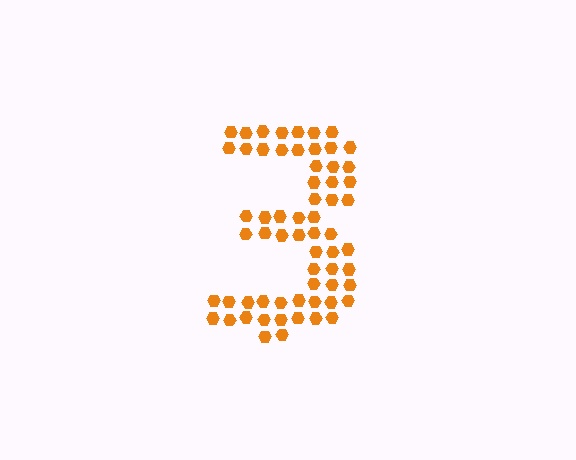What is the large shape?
The large shape is the digit 3.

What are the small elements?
The small elements are hexagons.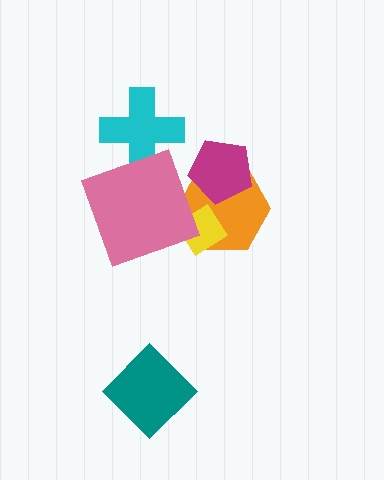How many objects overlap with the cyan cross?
1 object overlaps with the cyan cross.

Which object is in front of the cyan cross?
The pink square is in front of the cyan cross.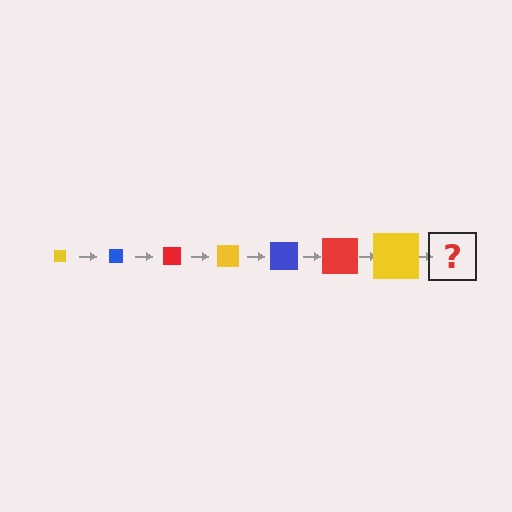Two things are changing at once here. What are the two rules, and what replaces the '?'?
The two rules are that the square grows larger each step and the color cycles through yellow, blue, and red. The '?' should be a blue square, larger than the previous one.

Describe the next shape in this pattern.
It should be a blue square, larger than the previous one.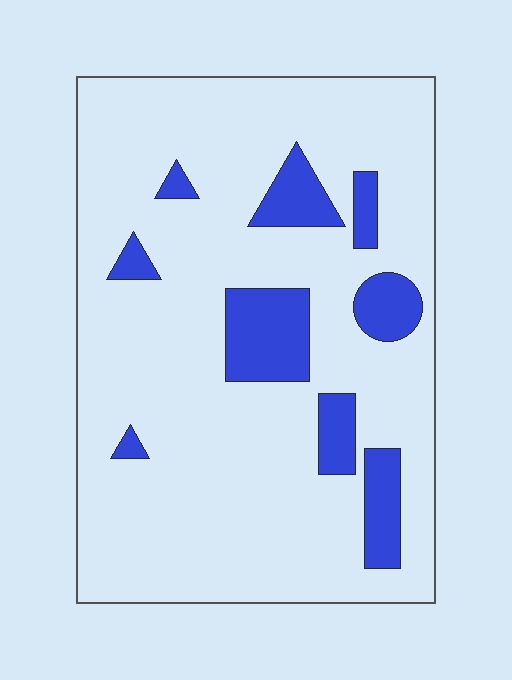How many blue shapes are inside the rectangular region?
9.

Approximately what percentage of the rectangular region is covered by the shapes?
Approximately 15%.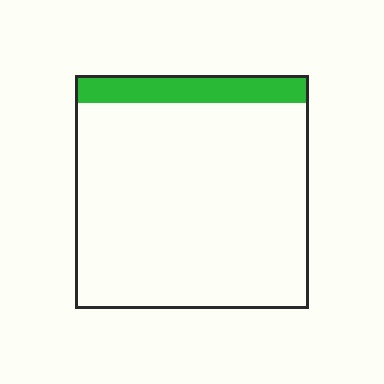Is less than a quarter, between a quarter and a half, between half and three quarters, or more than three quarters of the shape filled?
Less than a quarter.